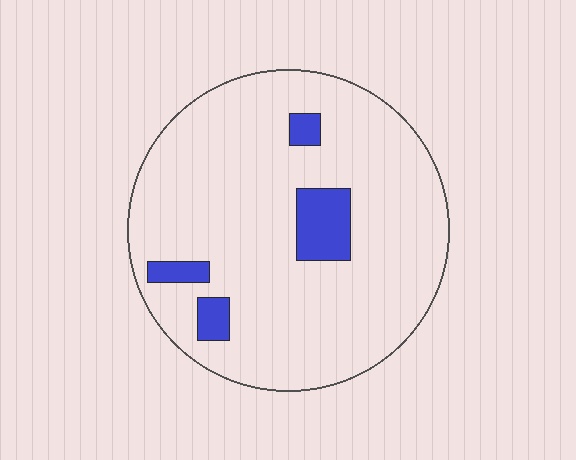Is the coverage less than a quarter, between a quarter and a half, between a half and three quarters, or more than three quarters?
Less than a quarter.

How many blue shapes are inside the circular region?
4.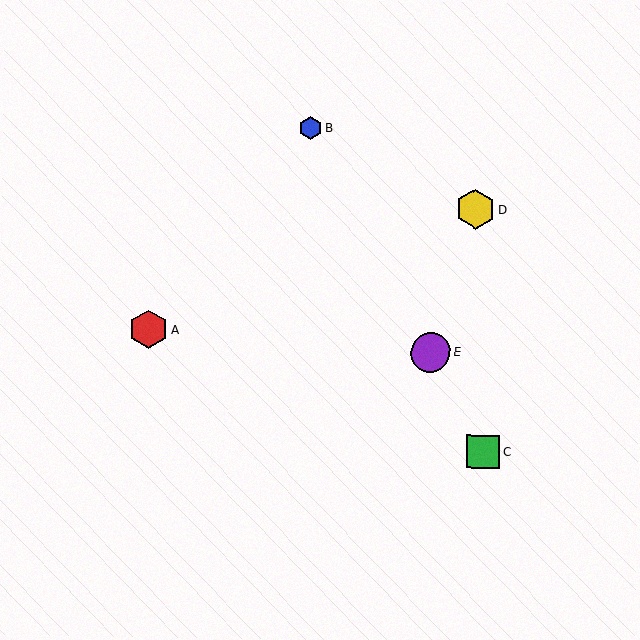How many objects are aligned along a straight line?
3 objects (B, C, E) are aligned along a straight line.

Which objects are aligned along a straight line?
Objects B, C, E are aligned along a straight line.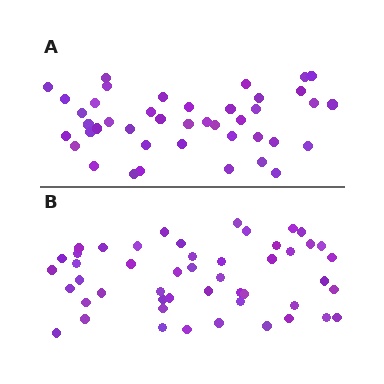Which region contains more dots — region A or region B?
Region B (the bottom region) has more dots.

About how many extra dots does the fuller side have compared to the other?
Region B has roughly 8 or so more dots than region A.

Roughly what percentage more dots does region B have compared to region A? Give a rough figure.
About 15% more.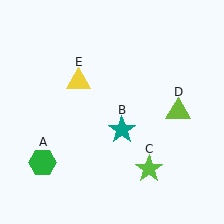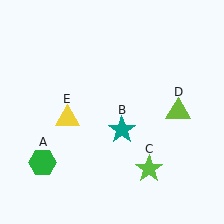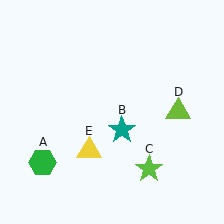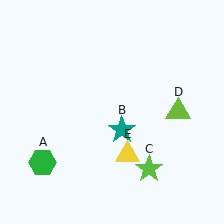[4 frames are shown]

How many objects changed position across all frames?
1 object changed position: yellow triangle (object E).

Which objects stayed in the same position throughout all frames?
Green hexagon (object A) and teal star (object B) and lime star (object C) and lime triangle (object D) remained stationary.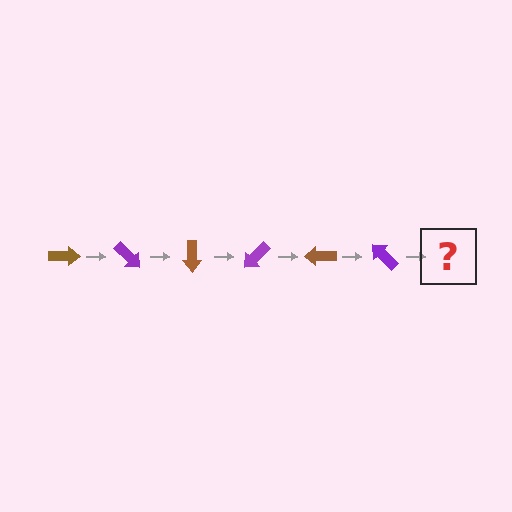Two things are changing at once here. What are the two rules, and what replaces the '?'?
The two rules are that it rotates 45 degrees each step and the color cycles through brown and purple. The '?' should be a brown arrow, rotated 270 degrees from the start.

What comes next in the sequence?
The next element should be a brown arrow, rotated 270 degrees from the start.